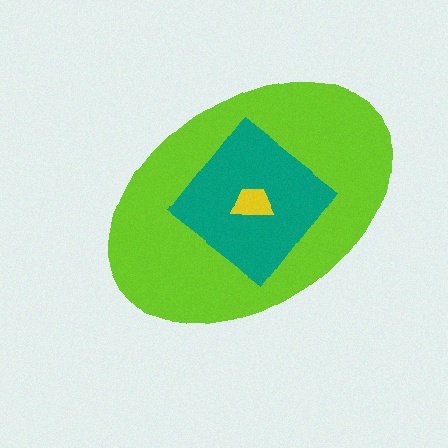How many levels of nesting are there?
3.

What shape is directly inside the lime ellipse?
The teal diamond.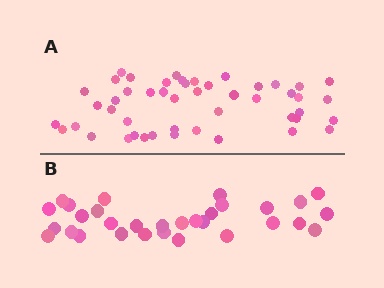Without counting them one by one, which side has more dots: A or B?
Region A (the top region) has more dots.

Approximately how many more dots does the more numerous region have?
Region A has approximately 15 more dots than region B.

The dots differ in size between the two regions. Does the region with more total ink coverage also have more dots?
No. Region B has more total ink coverage because its dots are larger, but region A actually contains more individual dots. Total area can be misleading — the number of items is what matters here.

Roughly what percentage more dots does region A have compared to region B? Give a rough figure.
About 55% more.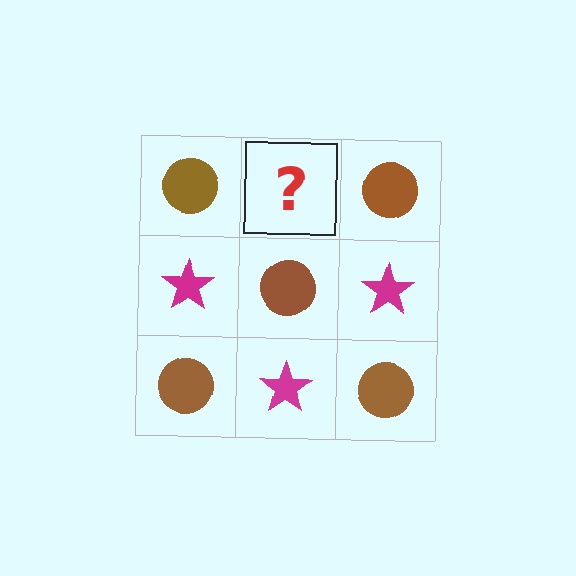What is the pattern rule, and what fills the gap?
The rule is that it alternates brown circle and magenta star in a checkerboard pattern. The gap should be filled with a magenta star.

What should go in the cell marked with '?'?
The missing cell should contain a magenta star.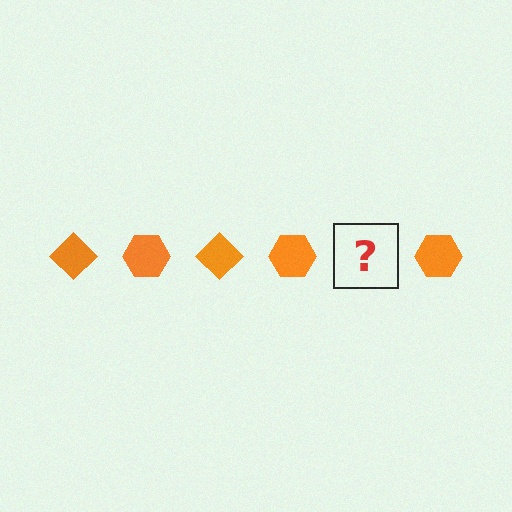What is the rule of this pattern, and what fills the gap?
The rule is that the pattern cycles through diamond, hexagon shapes in orange. The gap should be filled with an orange diamond.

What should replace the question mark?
The question mark should be replaced with an orange diamond.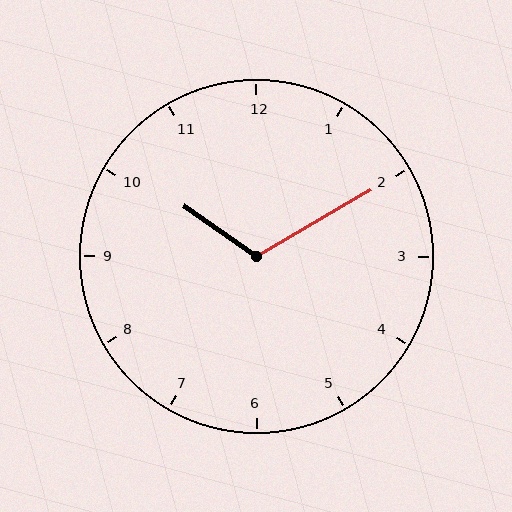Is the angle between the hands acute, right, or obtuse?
It is obtuse.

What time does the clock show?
10:10.